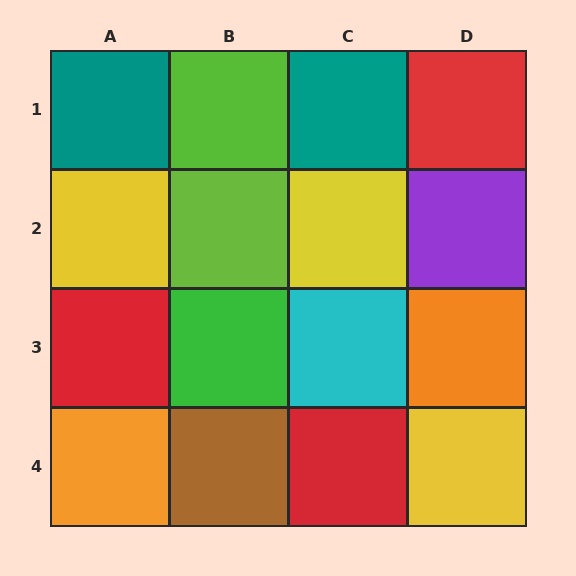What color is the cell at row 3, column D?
Orange.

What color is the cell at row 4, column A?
Orange.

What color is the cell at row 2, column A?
Yellow.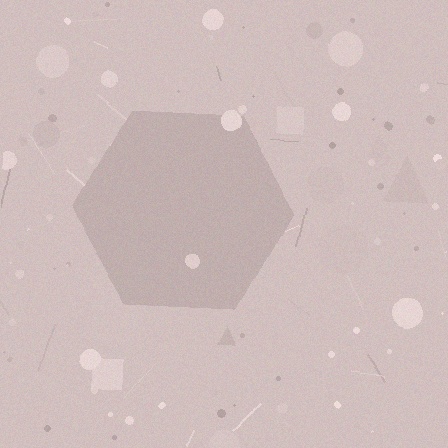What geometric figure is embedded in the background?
A hexagon is embedded in the background.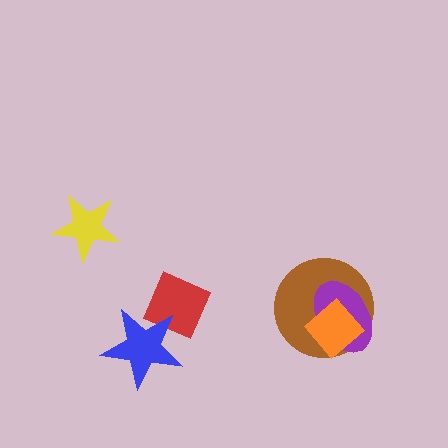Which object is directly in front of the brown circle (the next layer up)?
The purple ellipse is directly in front of the brown circle.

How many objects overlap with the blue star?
1 object overlaps with the blue star.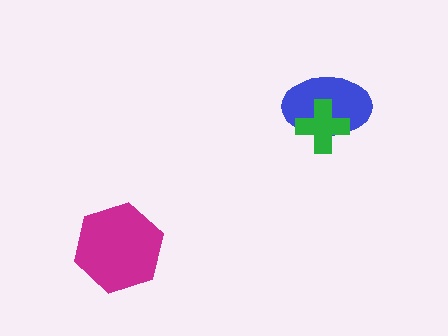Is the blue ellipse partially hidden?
Yes, it is partially covered by another shape.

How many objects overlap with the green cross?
1 object overlaps with the green cross.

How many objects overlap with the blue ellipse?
1 object overlaps with the blue ellipse.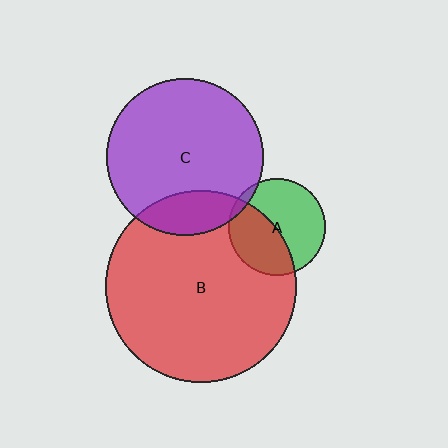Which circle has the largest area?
Circle B (red).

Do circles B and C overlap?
Yes.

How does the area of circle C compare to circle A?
Approximately 2.6 times.